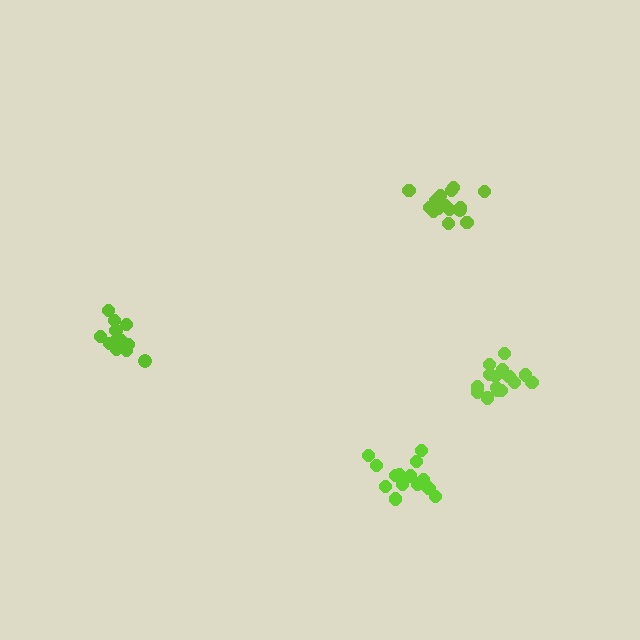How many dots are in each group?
Group 1: 15 dots, Group 2: 16 dots, Group 3: 13 dots, Group 4: 15 dots (59 total).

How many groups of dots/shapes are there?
There are 4 groups.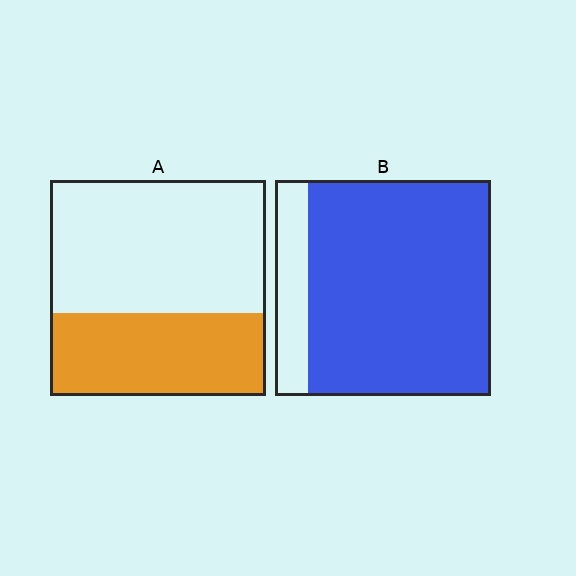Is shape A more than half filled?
No.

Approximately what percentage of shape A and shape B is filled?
A is approximately 40% and B is approximately 85%.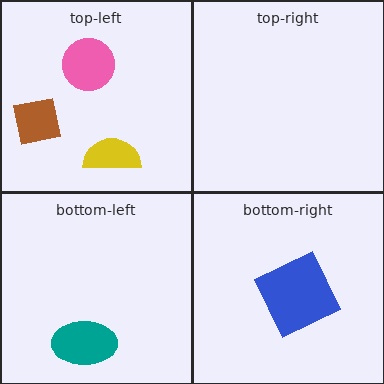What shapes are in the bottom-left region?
The teal ellipse.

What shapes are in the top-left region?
The brown square, the yellow semicircle, the pink circle.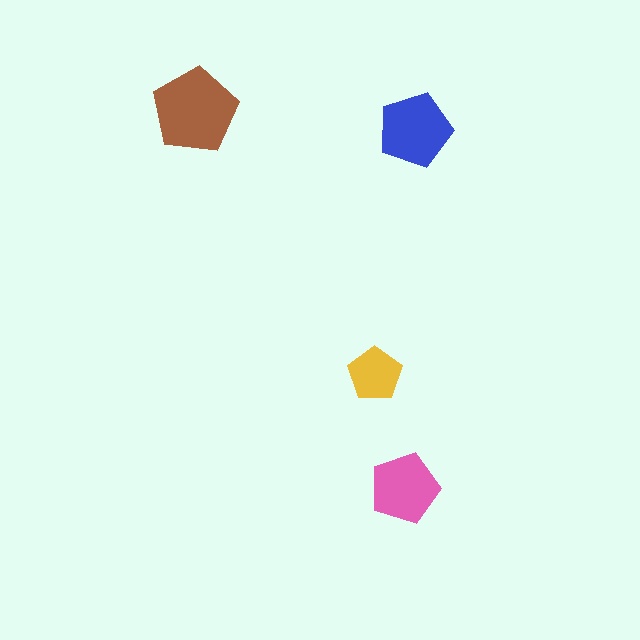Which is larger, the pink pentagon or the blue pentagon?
The blue one.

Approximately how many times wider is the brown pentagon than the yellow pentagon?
About 1.5 times wider.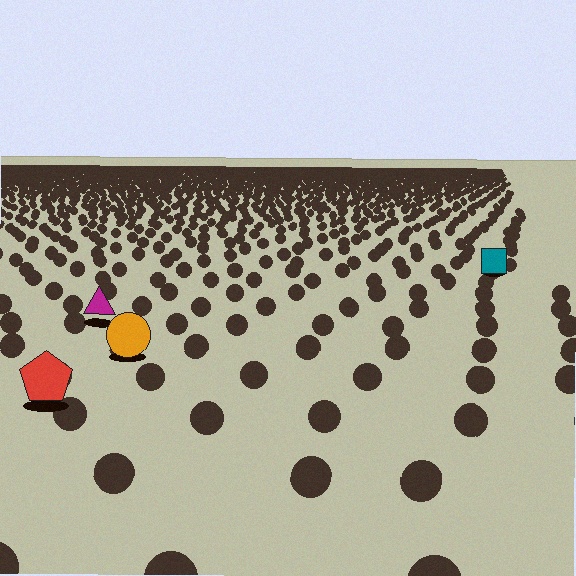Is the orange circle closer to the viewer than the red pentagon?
No. The red pentagon is closer — you can tell from the texture gradient: the ground texture is coarser near it.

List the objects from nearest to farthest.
From nearest to farthest: the red pentagon, the orange circle, the magenta triangle, the teal square.